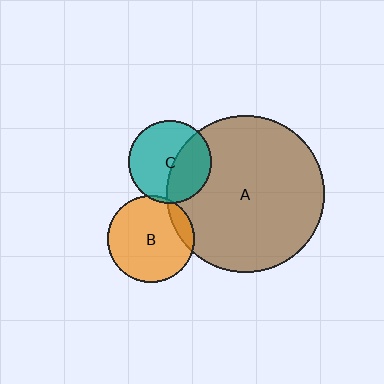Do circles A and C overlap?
Yes.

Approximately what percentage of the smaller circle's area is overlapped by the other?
Approximately 40%.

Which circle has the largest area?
Circle A (brown).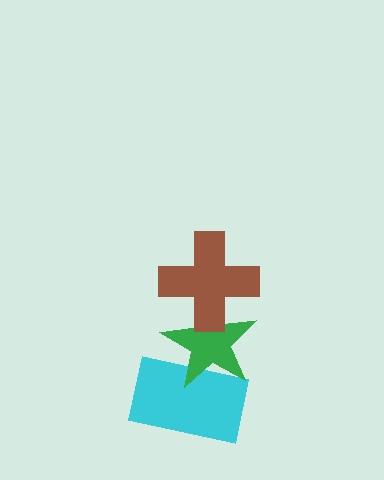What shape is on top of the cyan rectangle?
The green star is on top of the cyan rectangle.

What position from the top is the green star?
The green star is 2nd from the top.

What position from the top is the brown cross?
The brown cross is 1st from the top.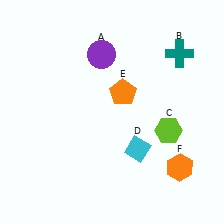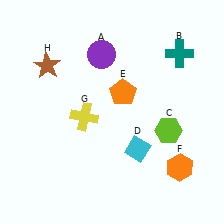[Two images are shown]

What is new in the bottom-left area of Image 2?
A yellow cross (G) was added in the bottom-left area of Image 2.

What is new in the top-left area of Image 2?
A brown star (H) was added in the top-left area of Image 2.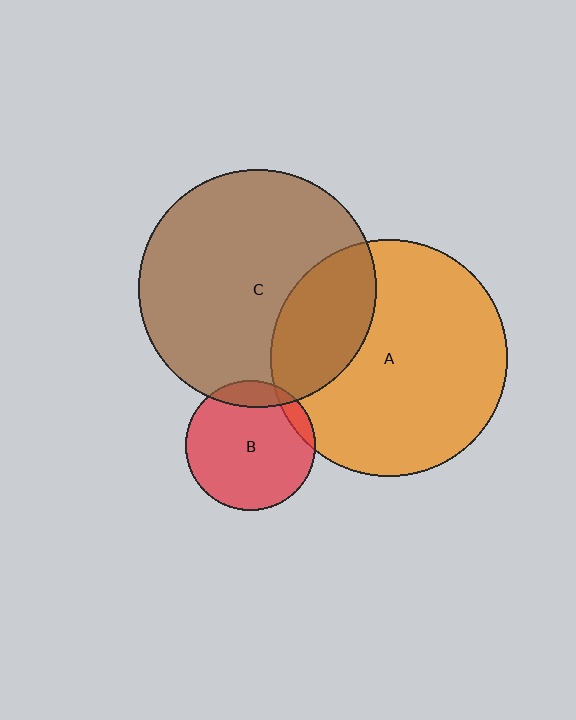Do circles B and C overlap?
Yes.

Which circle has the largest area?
Circle C (brown).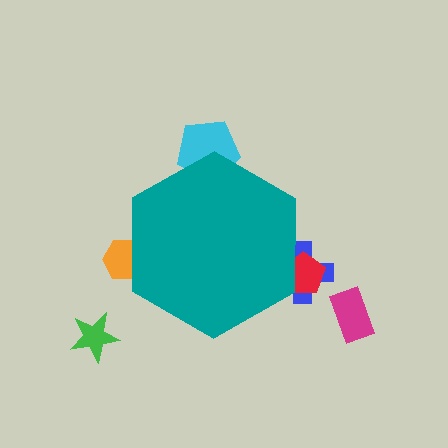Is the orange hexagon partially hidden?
Yes, the orange hexagon is partially hidden behind the teal hexagon.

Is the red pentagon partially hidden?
Yes, the red pentagon is partially hidden behind the teal hexagon.